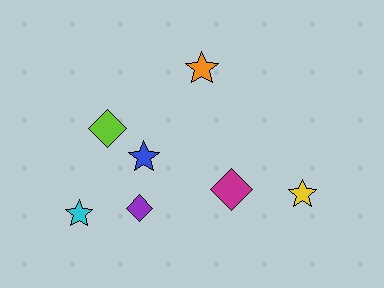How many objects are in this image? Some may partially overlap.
There are 7 objects.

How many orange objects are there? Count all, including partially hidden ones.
There is 1 orange object.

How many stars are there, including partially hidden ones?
There are 4 stars.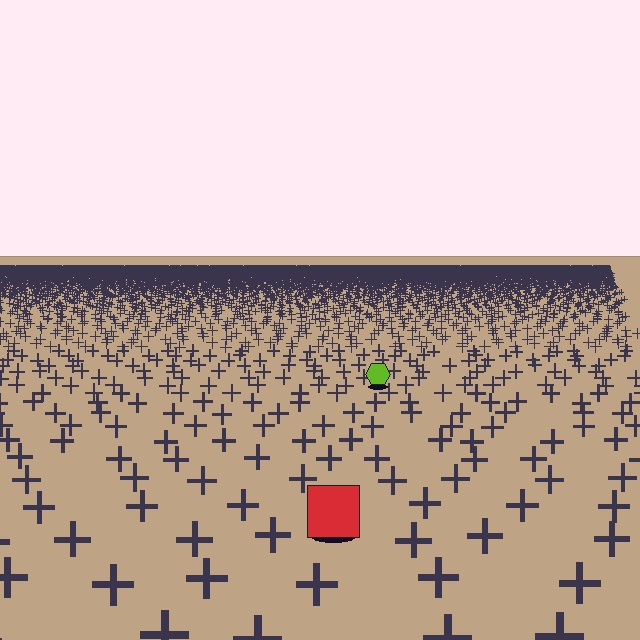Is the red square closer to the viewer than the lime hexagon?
Yes. The red square is closer — you can tell from the texture gradient: the ground texture is coarser near it.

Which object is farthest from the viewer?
The lime hexagon is farthest from the viewer. It appears smaller and the ground texture around it is denser.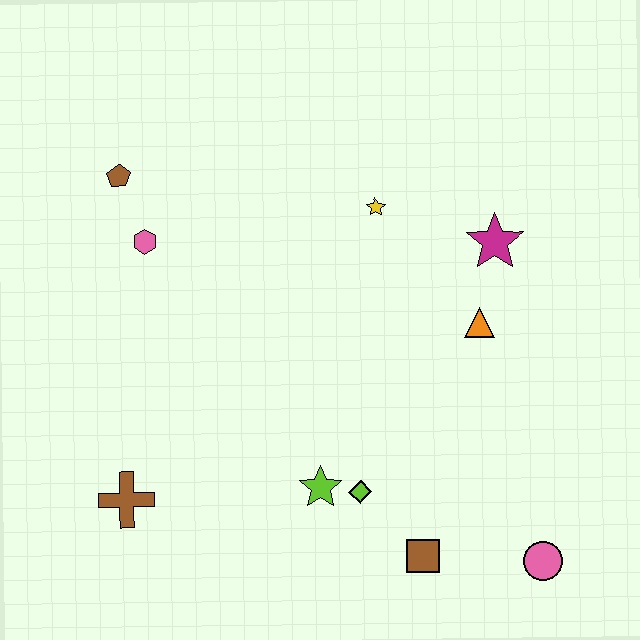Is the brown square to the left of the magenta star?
Yes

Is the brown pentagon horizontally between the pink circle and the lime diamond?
No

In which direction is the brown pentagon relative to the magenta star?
The brown pentagon is to the left of the magenta star.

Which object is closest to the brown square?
The lime diamond is closest to the brown square.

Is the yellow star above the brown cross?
Yes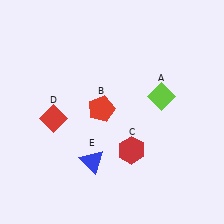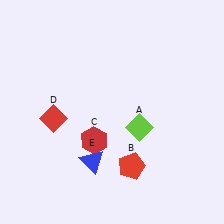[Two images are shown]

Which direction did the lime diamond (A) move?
The lime diamond (A) moved down.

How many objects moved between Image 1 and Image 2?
3 objects moved between the two images.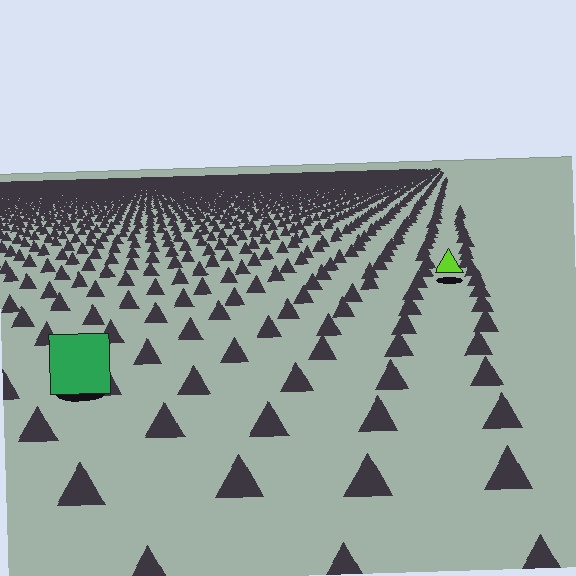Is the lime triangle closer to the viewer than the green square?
No. The green square is closer — you can tell from the texture gradient: the ground texture is coarser near it.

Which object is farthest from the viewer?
The lime triangle is farthest from the viewer. It appears smaller and the ground texture around it is denser.